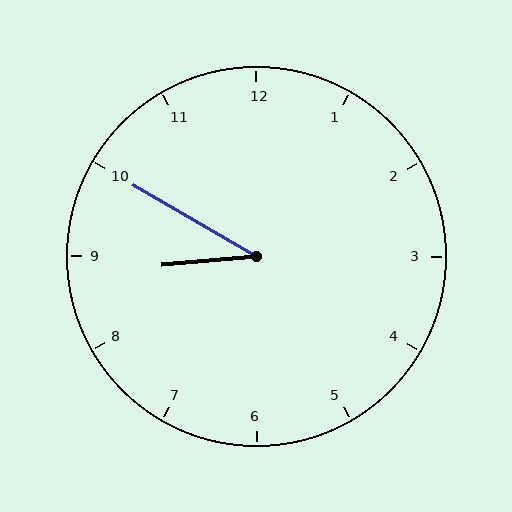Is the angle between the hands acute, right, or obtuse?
It is acute.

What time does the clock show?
8:50.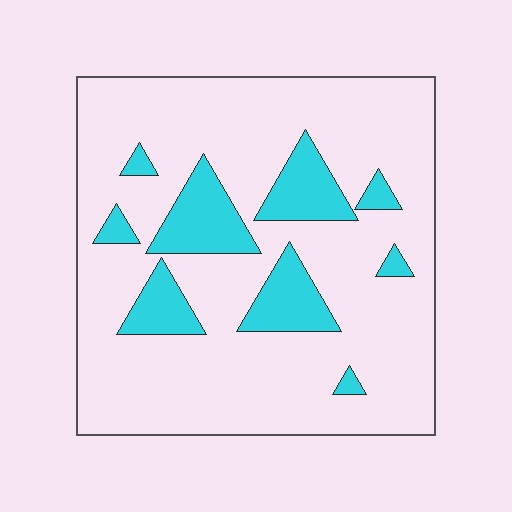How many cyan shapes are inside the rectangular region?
9.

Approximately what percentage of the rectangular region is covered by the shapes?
Approximately 20%.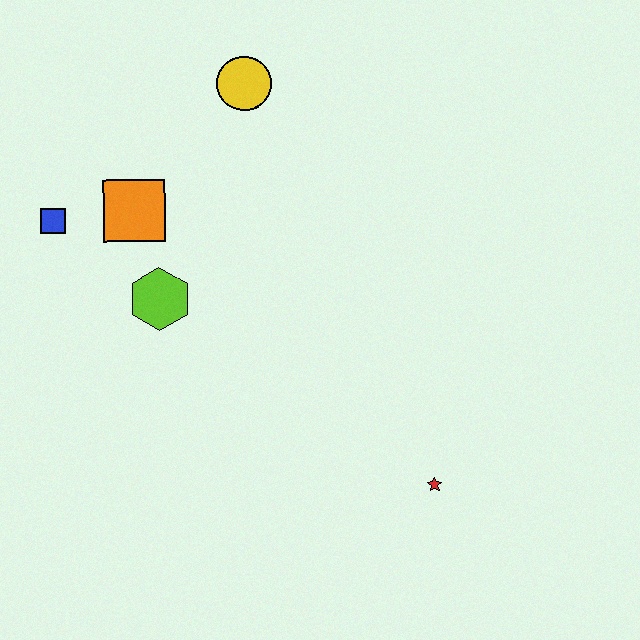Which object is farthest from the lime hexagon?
The red star is farthest from the lime hexagon.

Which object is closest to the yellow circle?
The orange square is closest to the yellow circle.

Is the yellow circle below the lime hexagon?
No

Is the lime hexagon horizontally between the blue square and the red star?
Yes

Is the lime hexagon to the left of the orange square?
No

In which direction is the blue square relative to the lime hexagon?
The blue square is to the left of the lime hexagon.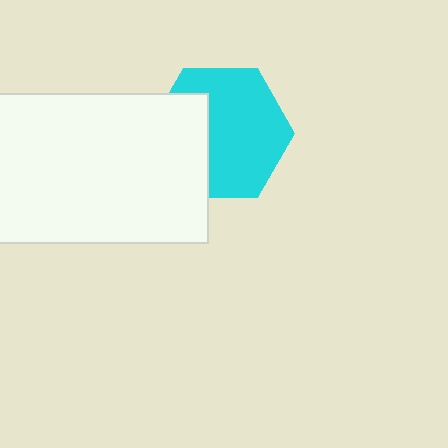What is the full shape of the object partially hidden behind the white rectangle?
The partially hidden object is a cyan hexagon.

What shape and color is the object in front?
The object in front is a white rectangle.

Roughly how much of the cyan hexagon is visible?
Most of it is visible (roughly 66%).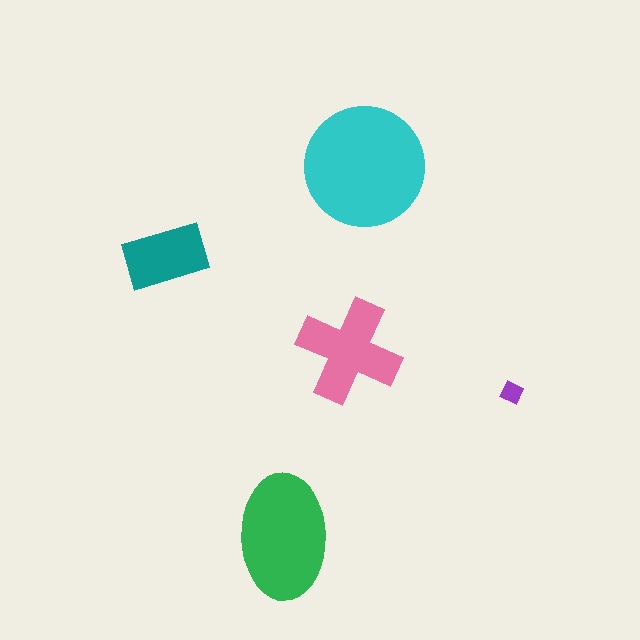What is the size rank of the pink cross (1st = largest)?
3rd.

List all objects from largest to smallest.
The cyan circle, the green ellipse, the pink cross, the teal rectangle, the purple diamond.